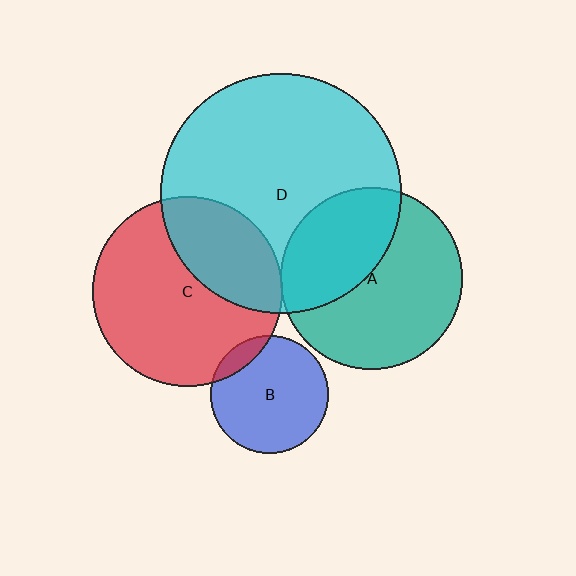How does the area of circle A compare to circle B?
Approximately 2.4 times.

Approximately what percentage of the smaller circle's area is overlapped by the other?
Approximately 5%.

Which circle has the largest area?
Circle D (cyan).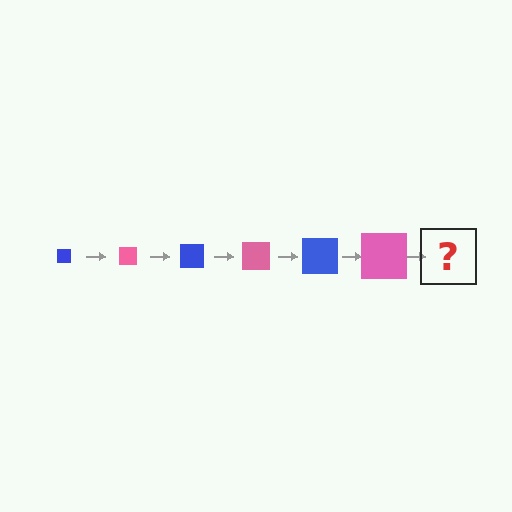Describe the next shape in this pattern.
It should be a blue square, larger than the previous one.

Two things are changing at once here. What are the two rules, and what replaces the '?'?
The two rules are that the square grows larger each step and the color cycles through blue and pink. The '?' should be a blue square, larger than the previous one.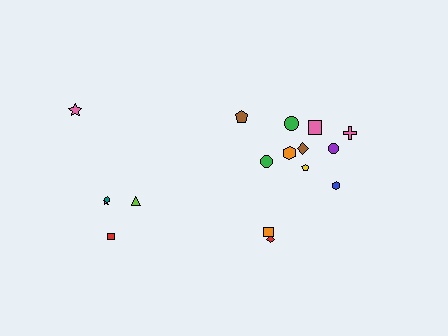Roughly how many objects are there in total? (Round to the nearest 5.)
Roughly 15 objects in total.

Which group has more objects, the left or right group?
The right group.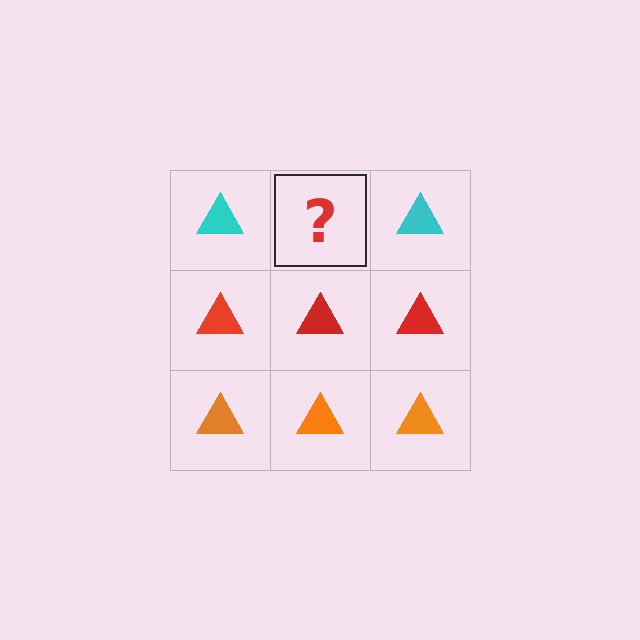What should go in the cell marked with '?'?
The missing cell should contain a cyan triangle.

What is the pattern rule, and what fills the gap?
The rule is that each row has a consistent color. The gap should be filled with a cyan triangle.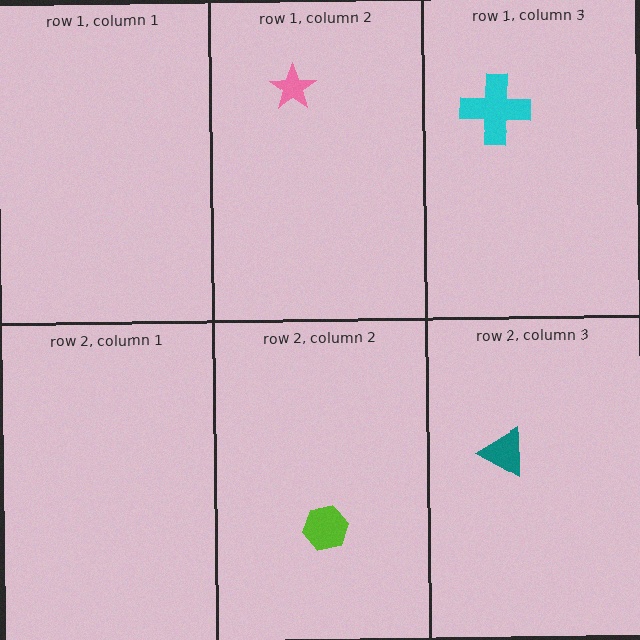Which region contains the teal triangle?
The row 2, column 3 region.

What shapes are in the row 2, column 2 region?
The lime hexagon.